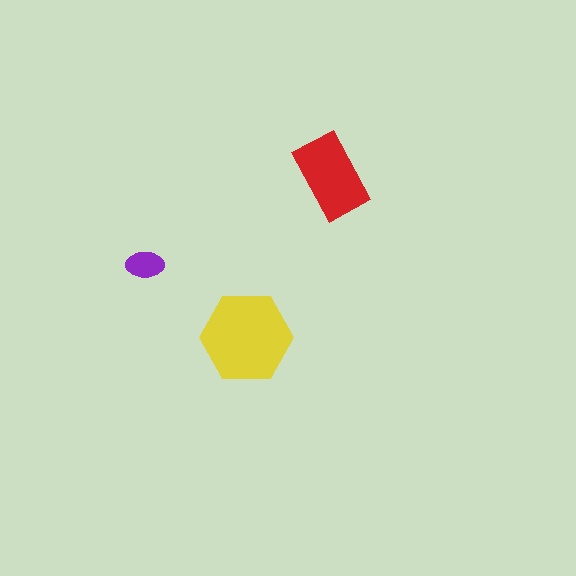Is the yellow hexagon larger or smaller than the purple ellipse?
Larger.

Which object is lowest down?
The yellow hexagon is bottommost.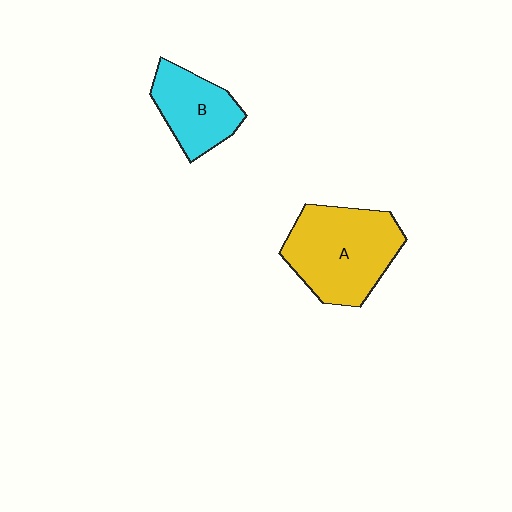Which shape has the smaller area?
Shape B (cyan).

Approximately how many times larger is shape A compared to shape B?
Approximately 1.6 times.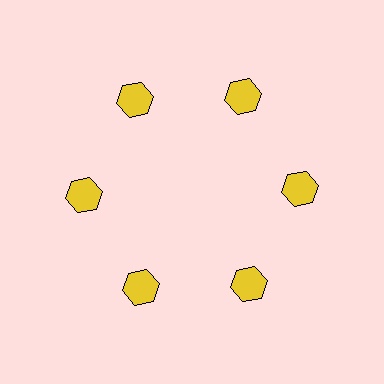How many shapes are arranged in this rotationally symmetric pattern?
There are 6 shapes, arranged in 6 groups of 1.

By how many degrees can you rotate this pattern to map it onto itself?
The pattern maps onto itself every 60 degrees of rotation.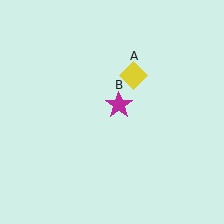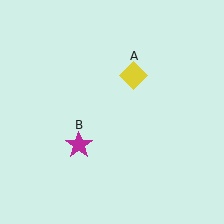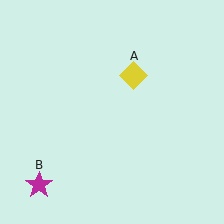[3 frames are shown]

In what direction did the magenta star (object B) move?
The magenta star (object B) moved down and to the left.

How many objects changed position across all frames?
1 object changed position: magenta star (object B).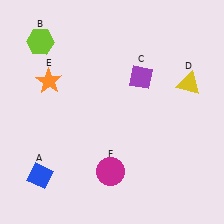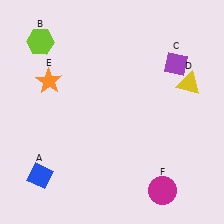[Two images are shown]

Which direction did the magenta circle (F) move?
The magenta circle (F) moved right.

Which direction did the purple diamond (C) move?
The purple diamond (C) moved right.